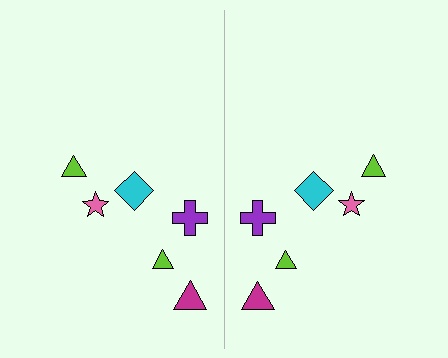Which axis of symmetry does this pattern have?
The pattern has a vertical axis of symmetry running through the center of the image.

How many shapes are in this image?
There are 12 shapes in this image.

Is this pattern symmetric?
Yes, this pattern has bilateral (reflection) symmetry.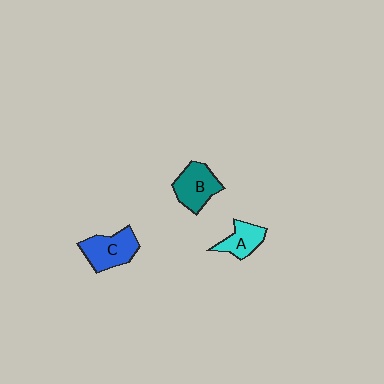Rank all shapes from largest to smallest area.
From largest to smallest: C (blue), B (teal), A (cyan).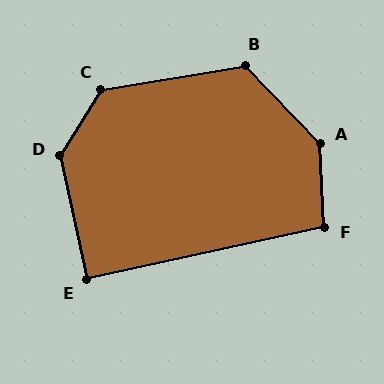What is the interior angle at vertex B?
Approximately 125 degrees (obtuse).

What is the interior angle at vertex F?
Approximately 99 degrees (obtuse).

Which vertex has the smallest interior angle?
E, at approximately 90 degrees.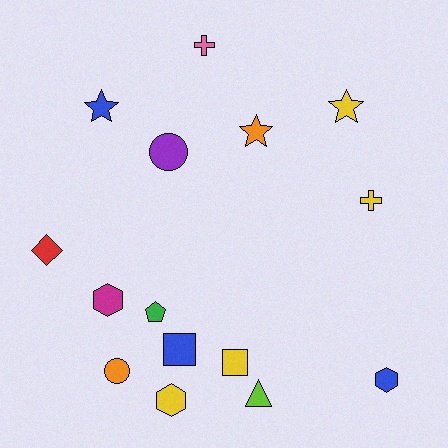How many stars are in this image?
There are 3 stars.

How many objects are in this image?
There are 15 objects.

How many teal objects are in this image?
There are no teal objects.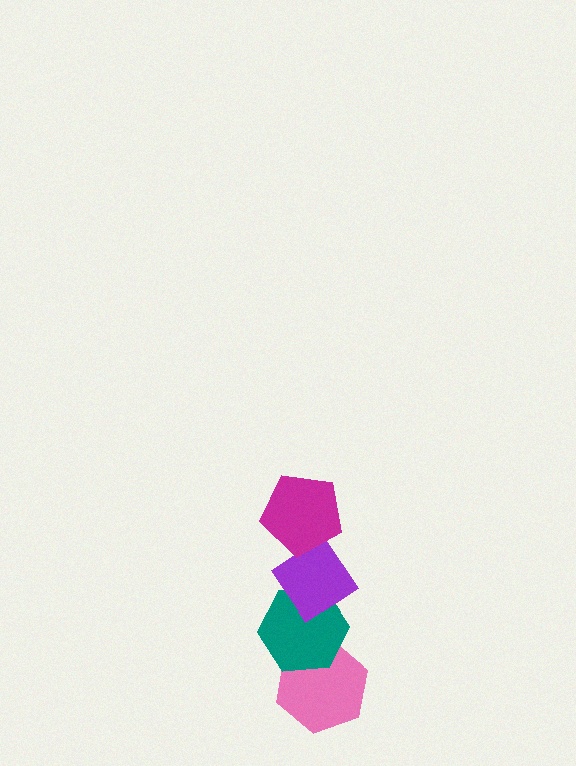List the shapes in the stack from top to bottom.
From top to bottom: the magenta pentagon, the purple diamond, the teal hexagon, the pink hexagon.